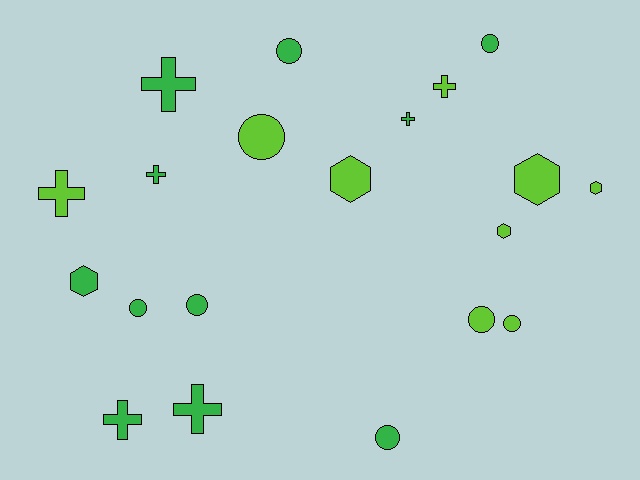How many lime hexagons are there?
There are 4 lime hexagons.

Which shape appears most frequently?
Circle, with 8 objects.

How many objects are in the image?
There are 20 objects.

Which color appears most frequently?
Green, with 11 objects.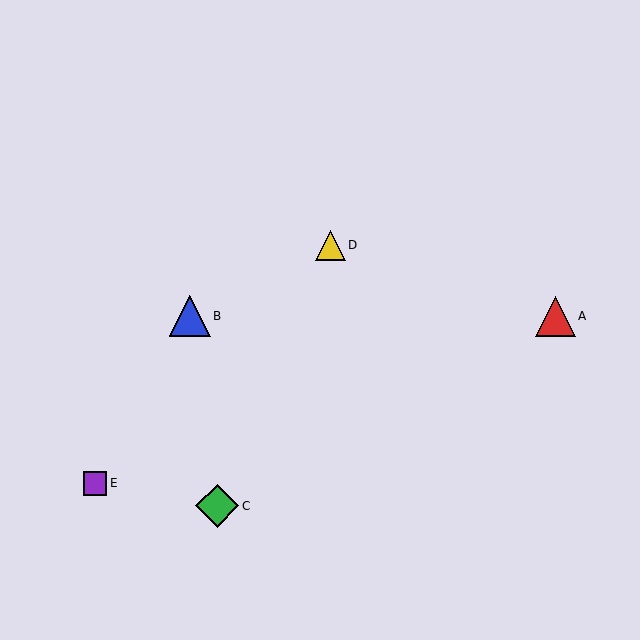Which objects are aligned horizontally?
Objects A, B are aligned horizontally.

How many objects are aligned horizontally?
2 objects (A, B) are aligned horizontally.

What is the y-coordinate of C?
Object C is at y≈506.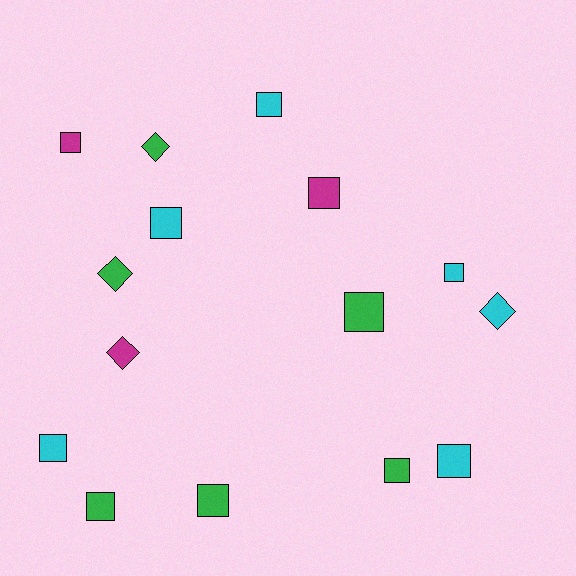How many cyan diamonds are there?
There is 1 cyan diamond.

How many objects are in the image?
There are 15 objects.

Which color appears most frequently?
Cyan, with 6 objects.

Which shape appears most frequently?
Square, with 11 objects.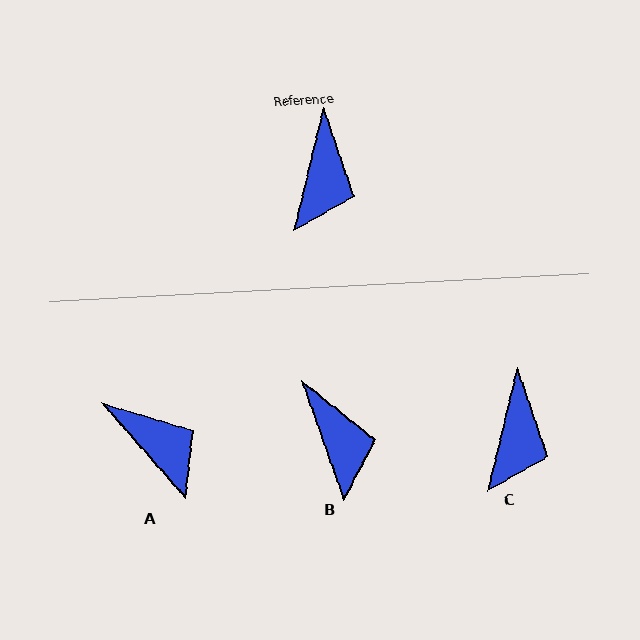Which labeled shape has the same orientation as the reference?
C.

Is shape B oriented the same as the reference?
No, it is off by about 33 degrees.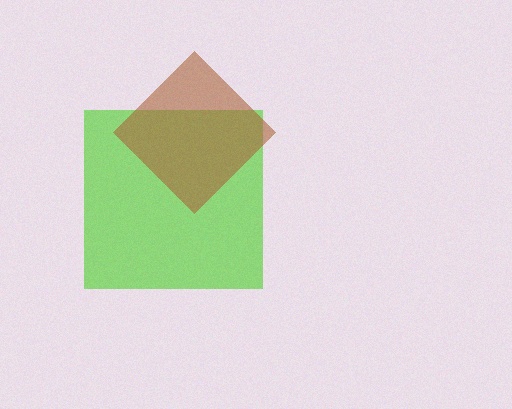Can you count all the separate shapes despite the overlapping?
Yes, there are 2 separate shapes.